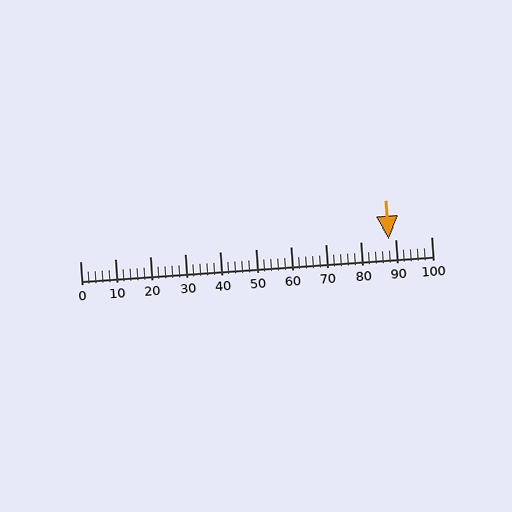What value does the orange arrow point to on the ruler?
The orange arrow points to approximately 88.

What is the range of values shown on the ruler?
The ruler shows values from 0 to 100.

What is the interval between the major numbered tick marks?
The major tick marks are spaced 10 units apart.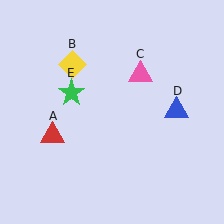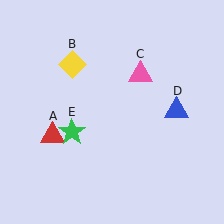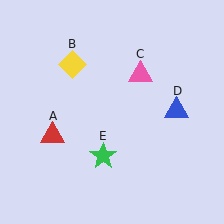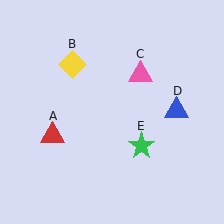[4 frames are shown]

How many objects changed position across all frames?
1 object changed position: green star (object E).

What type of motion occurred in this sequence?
The green star (object E) rotated counterclockwise around the center of the scene.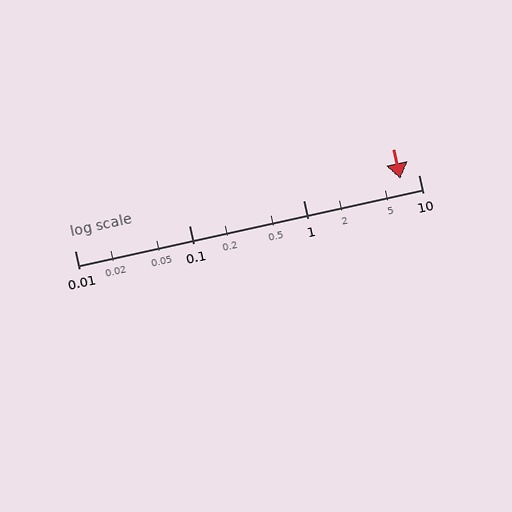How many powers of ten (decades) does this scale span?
The scale spans 3 decades, from 0.01 to 10.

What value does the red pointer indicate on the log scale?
The pointer indicates approximately 6.9.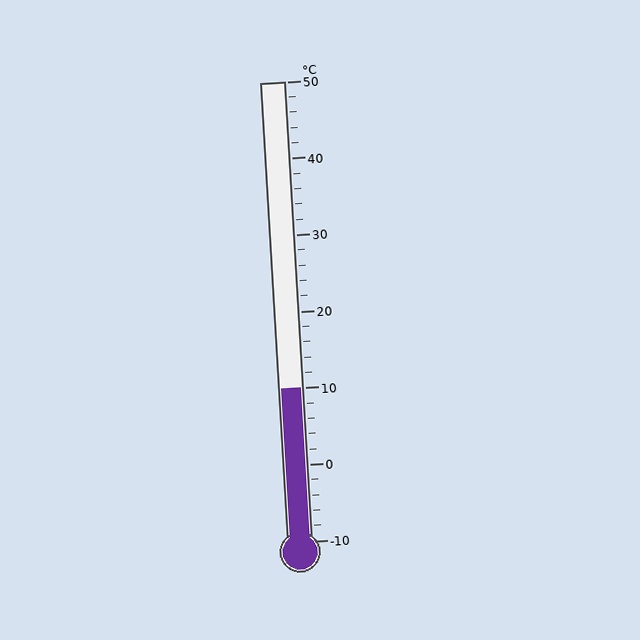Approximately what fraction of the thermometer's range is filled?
The thermometer is filled to approximately 35% of its range.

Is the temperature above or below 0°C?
The temperature is above 0°C.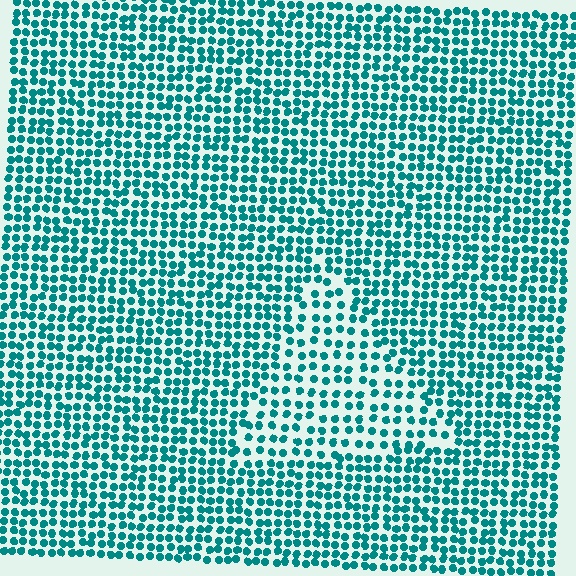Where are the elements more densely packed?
The elements are more densely packed outside the triangle boundary.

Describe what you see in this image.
The image contains small teal elements arranged at two different densities. A triangle-shaped region is visible where the elements are less densely packed than the surrounding area.